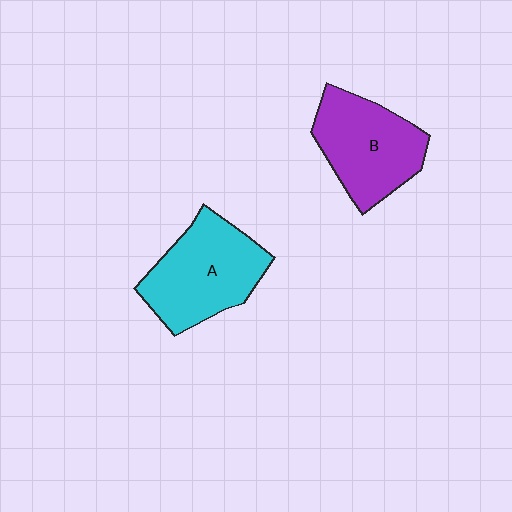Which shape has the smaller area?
Shape B (purple).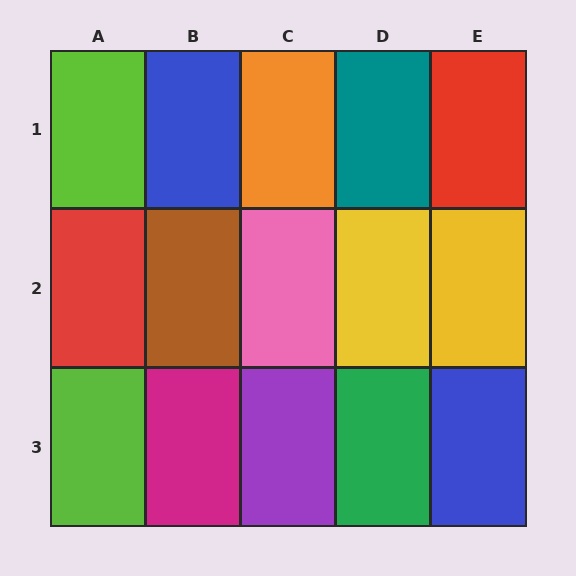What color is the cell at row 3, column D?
Green.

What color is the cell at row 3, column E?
Blue.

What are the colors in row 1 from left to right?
Lime, blue, orange, teal, red.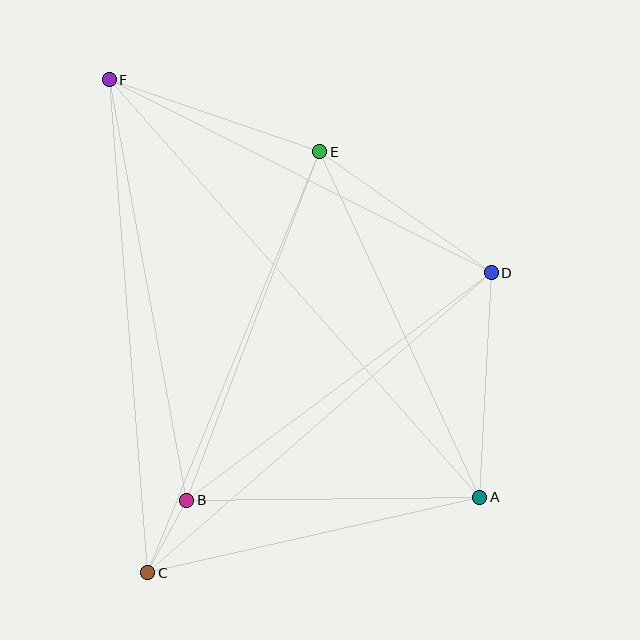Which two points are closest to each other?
Points B and C are closest to each other.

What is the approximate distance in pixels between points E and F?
The distance between E and F is approximately 223 pixels.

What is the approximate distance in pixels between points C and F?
The distance between C and F is approximately 494 pixels.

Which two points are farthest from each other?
Points A and F are farthest from each other.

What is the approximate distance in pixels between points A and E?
The distance between A and E is approximately 381 pixels.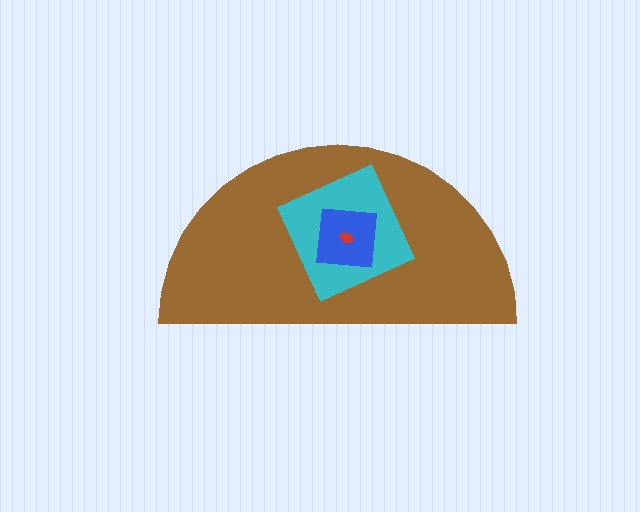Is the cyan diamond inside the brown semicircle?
Yes.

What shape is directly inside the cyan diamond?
The blue square.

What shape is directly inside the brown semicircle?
The cyan diamond.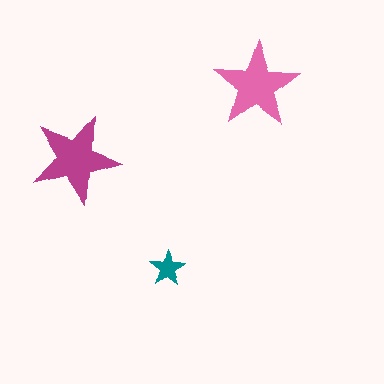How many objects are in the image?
There are 3 objects in the image.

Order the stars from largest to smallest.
the magenta one, the pink one, the teal one.